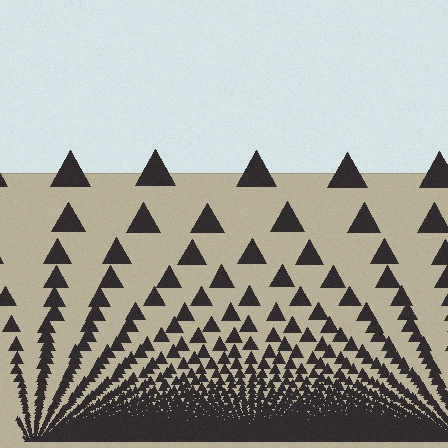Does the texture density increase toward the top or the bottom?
Density increases toward the bottom.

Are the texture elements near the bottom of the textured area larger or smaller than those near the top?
Smaller. The gradient is inverted — elements near the bottom are smaller and denser.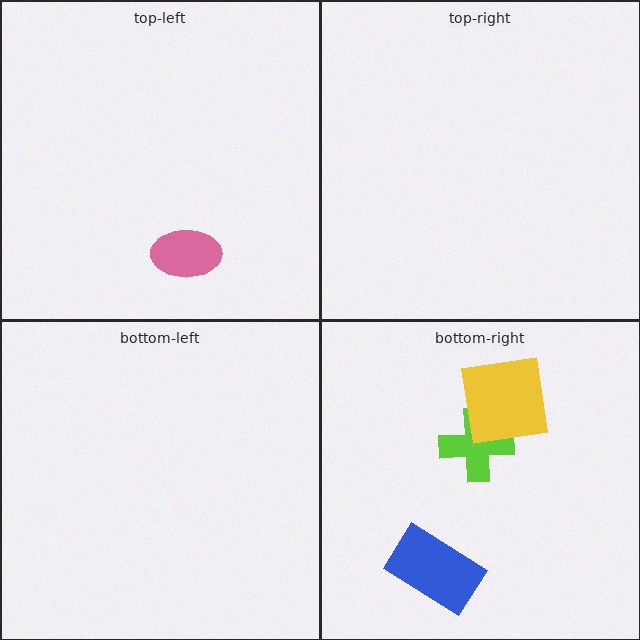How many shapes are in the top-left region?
1.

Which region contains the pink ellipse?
The top-left region.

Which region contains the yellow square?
The bottom-right region.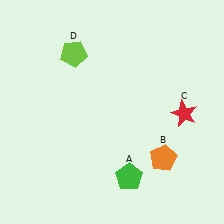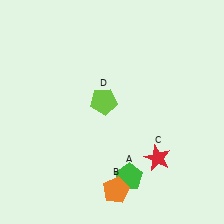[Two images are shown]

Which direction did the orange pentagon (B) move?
The orange pentagon (B) moved left.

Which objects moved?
The objects that moved are: the orange pentagon (B), the red star (C), the lime pentagon (D).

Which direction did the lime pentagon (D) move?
The lime pentagon (D) moved down.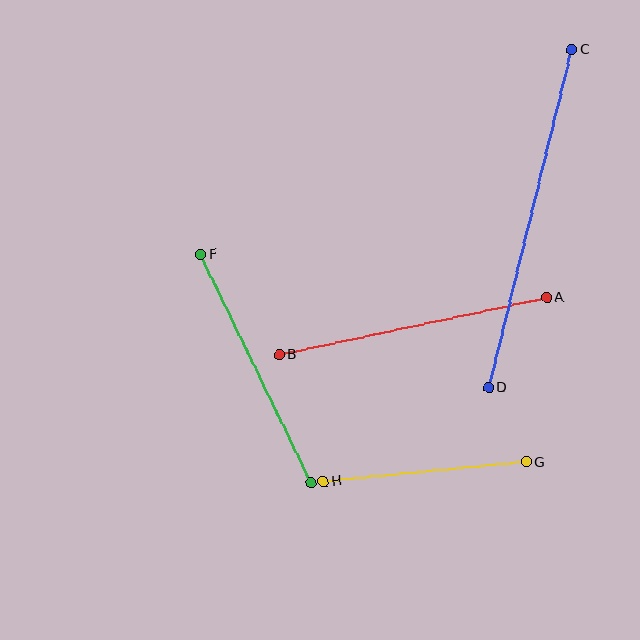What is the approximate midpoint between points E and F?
The midpoint is at approximately (256, 368) pixels.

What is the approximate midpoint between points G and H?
The midpoint is at approximately (425, 472) pixels.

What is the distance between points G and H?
The distance is approximately 204 pixels.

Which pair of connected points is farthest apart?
Points C and D are farthest apart.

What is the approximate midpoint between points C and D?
The midpoint is at approximately (530, 219) pixels.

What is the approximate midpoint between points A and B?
The midpoint is at approximately (413, 326) pixels.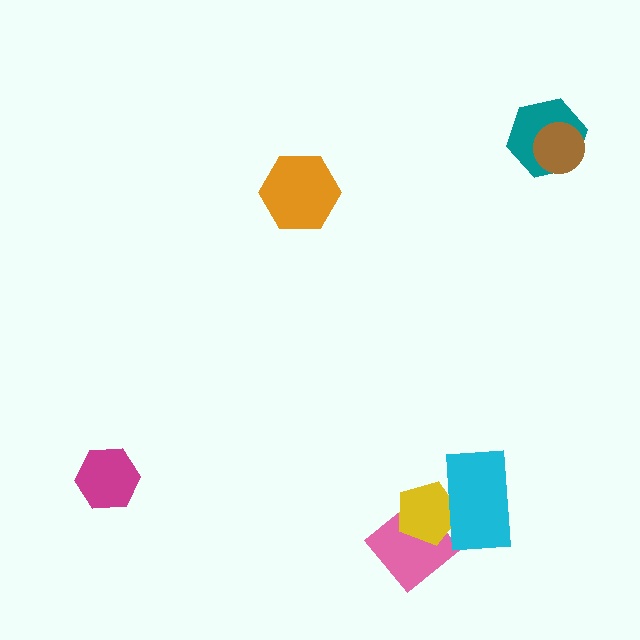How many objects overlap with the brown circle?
1 object overlaps with the brown circle.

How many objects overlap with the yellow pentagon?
2 objects overlap with the yellow pentagon.